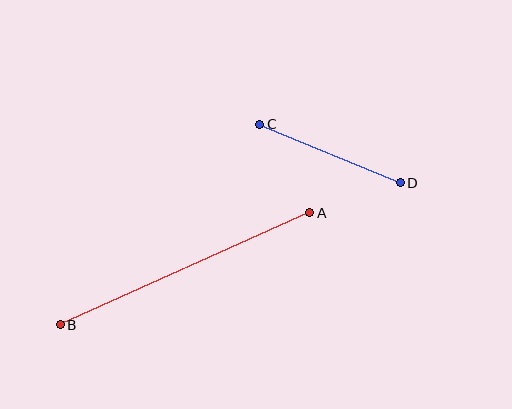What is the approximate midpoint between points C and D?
The midpoint is at approximately (330, 153) pixels.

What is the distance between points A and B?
The distance is approximately 273 pixels.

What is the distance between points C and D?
The distance is approximately 152 pixels.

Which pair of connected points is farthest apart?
Points A and B are farthest apart.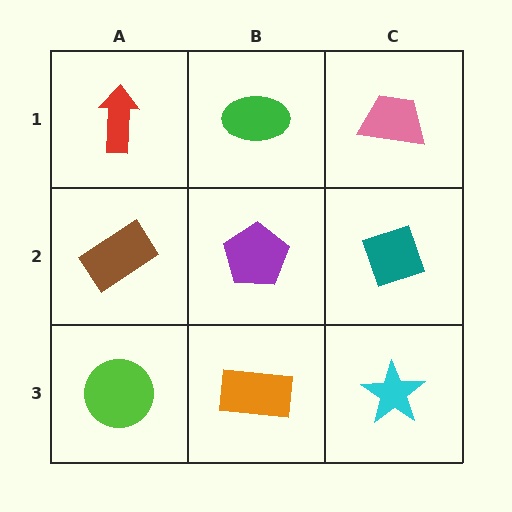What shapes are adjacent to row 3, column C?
A teal diamond (row 2, column C), an orange rectangle (row 3, column B).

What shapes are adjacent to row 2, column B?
A green ellipse (row 1, column B), an orange rectangle (row 3, column B), a brown rectangle (row 2, column A), a teal diamond (row 2, column C).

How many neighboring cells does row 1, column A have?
2.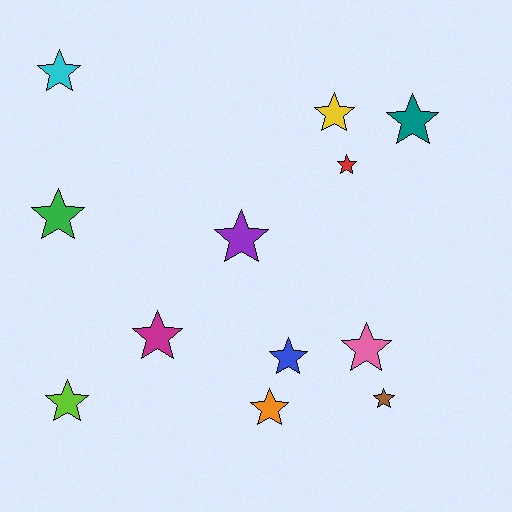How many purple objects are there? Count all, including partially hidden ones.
There is 1 purple object.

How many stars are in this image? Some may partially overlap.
There are 12 stars.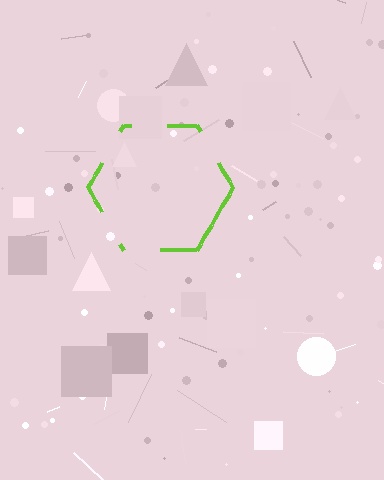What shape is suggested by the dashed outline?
The dashed outline suggests a hexagon.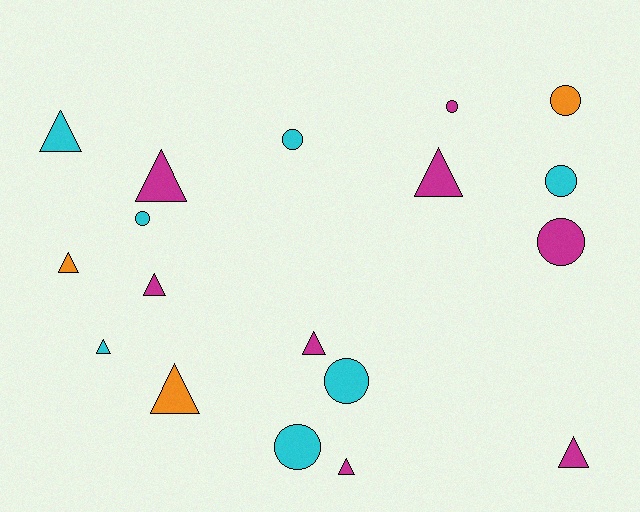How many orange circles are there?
There is 1 orange circle.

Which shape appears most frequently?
Triangle, with 10 objects.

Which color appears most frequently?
Magenta, with 8 objects.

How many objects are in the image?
There are 18 objects.